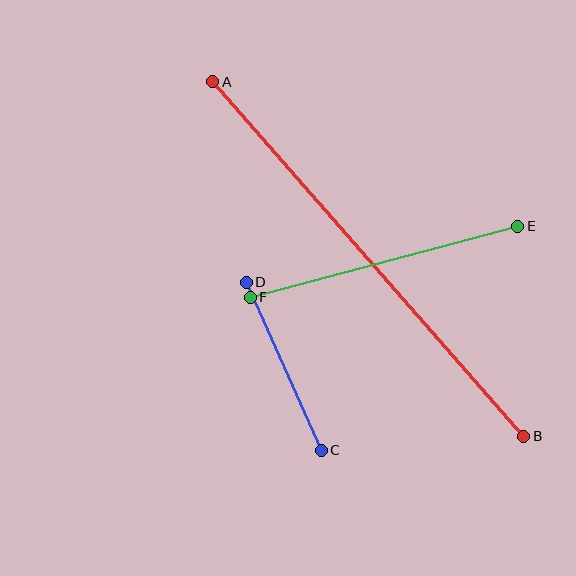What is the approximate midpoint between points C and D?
The midpoint is at approximately (284, 366) pixels.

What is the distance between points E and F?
The distance is approximately 277 pixels.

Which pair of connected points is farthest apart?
Points A and B are farthest apart.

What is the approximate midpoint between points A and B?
The midpoint is at approximately (368, 259) pixels.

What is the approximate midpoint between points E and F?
The midpoint is at approximately (384, 262) pixels.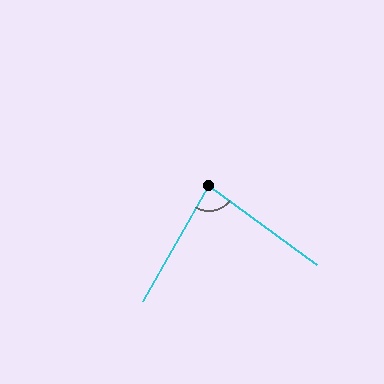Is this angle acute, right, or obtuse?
It is acute.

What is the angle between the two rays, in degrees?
Approximately 83 degrees.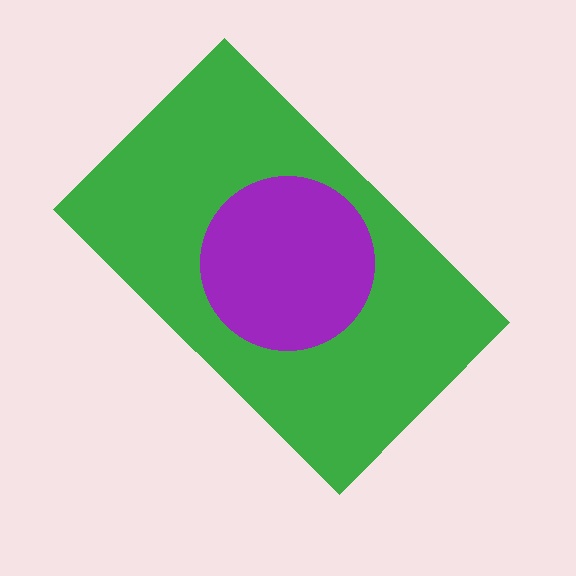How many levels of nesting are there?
2.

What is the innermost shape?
The purple circle.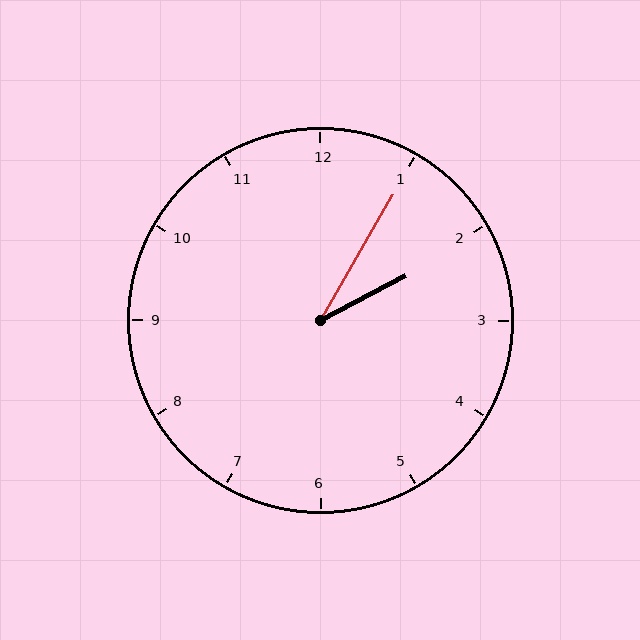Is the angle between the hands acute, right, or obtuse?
It is acute.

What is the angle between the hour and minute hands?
Approximately 32 degrees.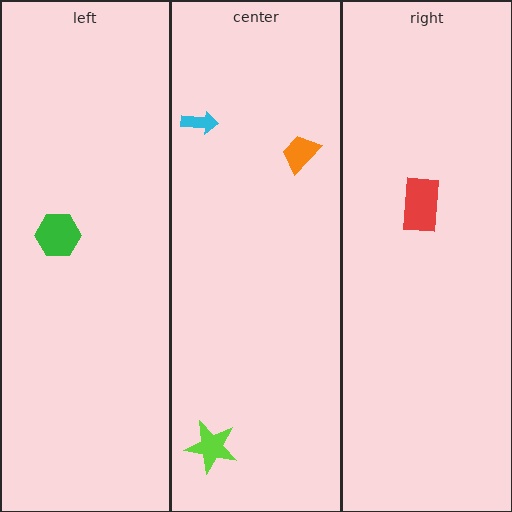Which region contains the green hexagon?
The left region.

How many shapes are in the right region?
1.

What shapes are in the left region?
The green hexagon.